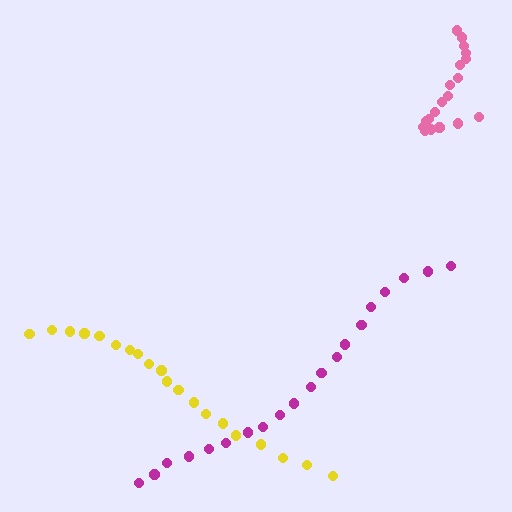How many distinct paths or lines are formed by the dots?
There are 3 distinct paths.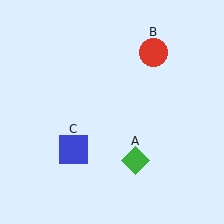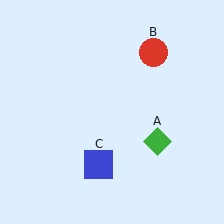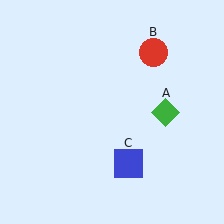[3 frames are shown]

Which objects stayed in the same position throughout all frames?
Red circle (object B) remained stationary.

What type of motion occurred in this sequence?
The green diamond (object A), blue square (object C) rotated counterclockwise around the center of the scene.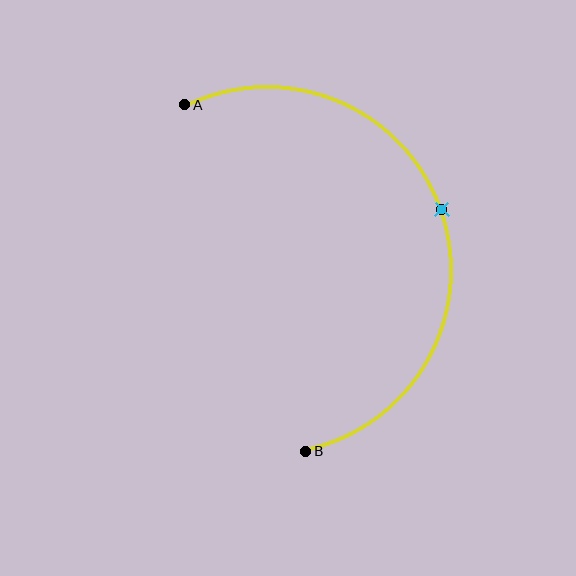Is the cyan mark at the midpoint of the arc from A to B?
Yes. The cyan mark lies on the arc at equal arc-length from both A and B — it is the arc midpoint.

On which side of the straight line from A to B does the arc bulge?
The arc bulges to the right of the straight line connecting A and B.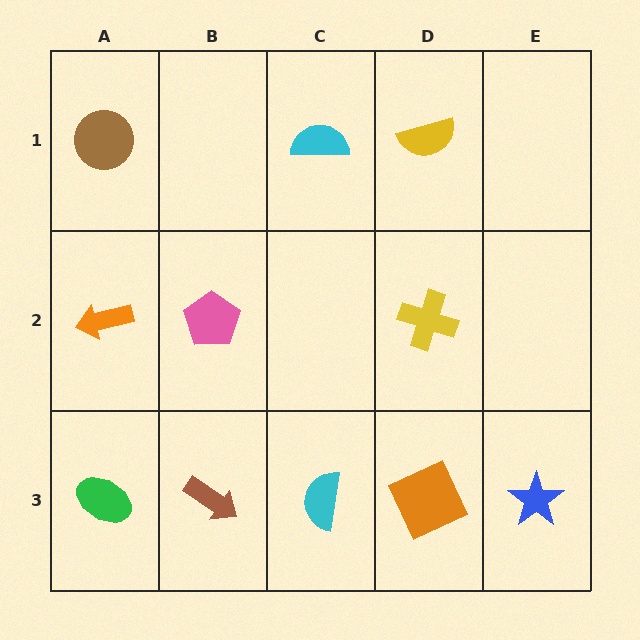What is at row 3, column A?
A green ellipse.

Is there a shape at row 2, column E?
No, that cell is empty.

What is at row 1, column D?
A yellow semicircle.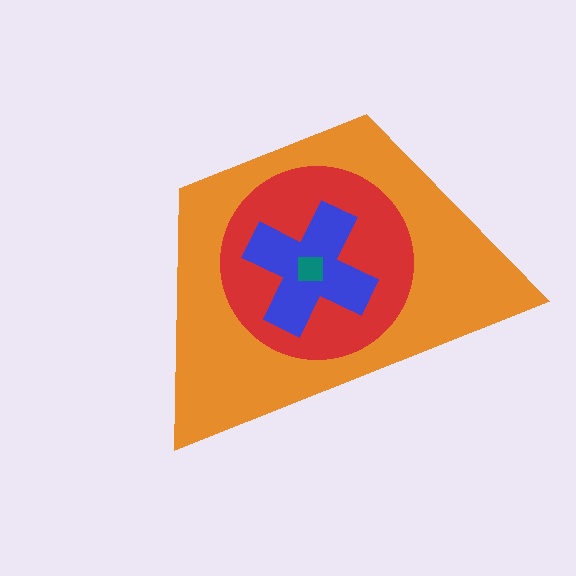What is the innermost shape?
The teal square.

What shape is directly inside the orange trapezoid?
The red circle.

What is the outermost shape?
The orange trapezoid.